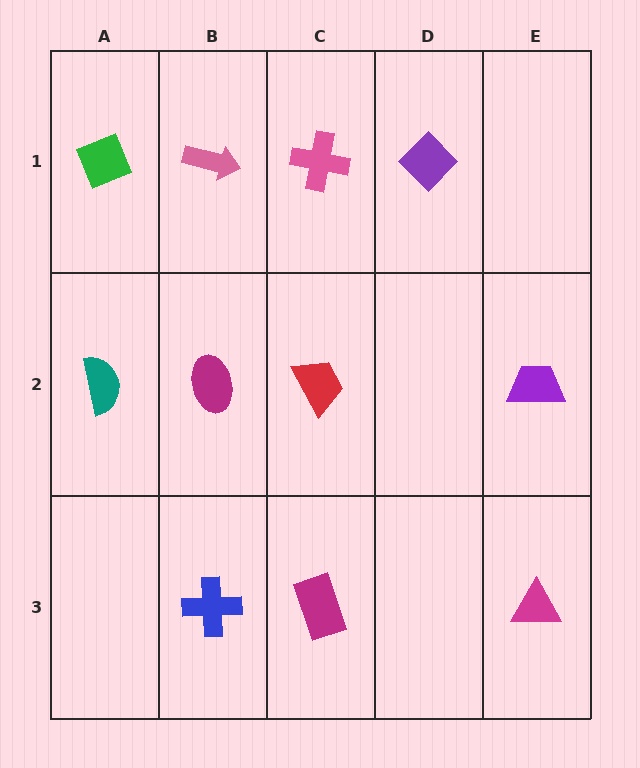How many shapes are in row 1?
4 shapes.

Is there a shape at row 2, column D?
No, that cell is empty.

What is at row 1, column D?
A purple diamond.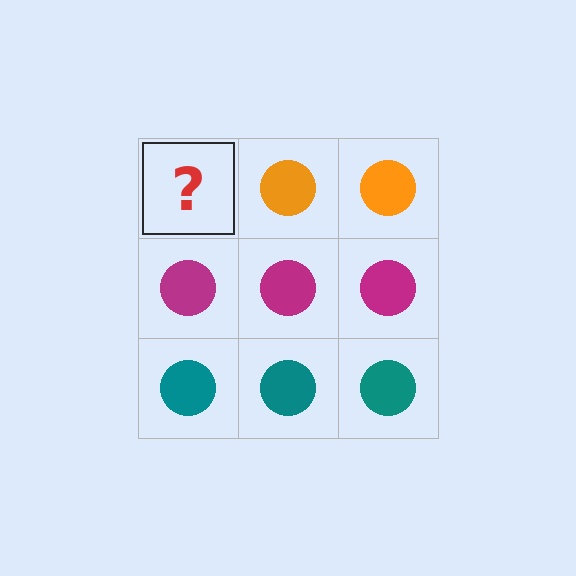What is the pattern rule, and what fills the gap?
The rule is that each row has a consistent color. The gap should be filled with an orange circle.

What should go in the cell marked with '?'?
The missing cell should contain an orange circle.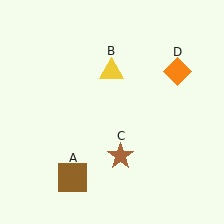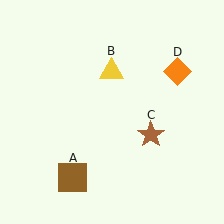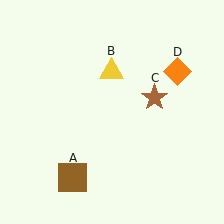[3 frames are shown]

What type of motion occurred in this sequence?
The brown star (object C) rotated counterclockwise around the center of the scene.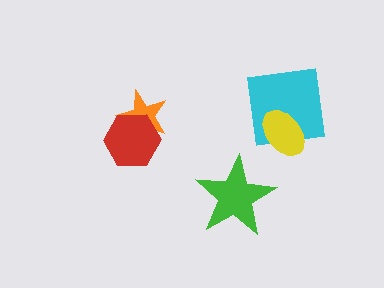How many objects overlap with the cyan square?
1 object overlaps with the cyan square.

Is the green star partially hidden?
No, no other shape covers it.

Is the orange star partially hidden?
Yes, it is partially covered by another shape.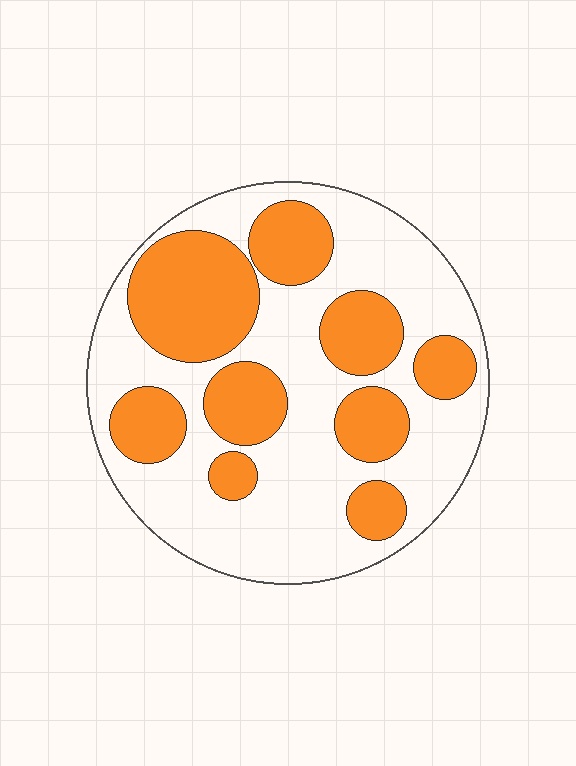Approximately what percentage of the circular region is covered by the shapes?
Approximately 40%.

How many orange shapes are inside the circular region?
9.